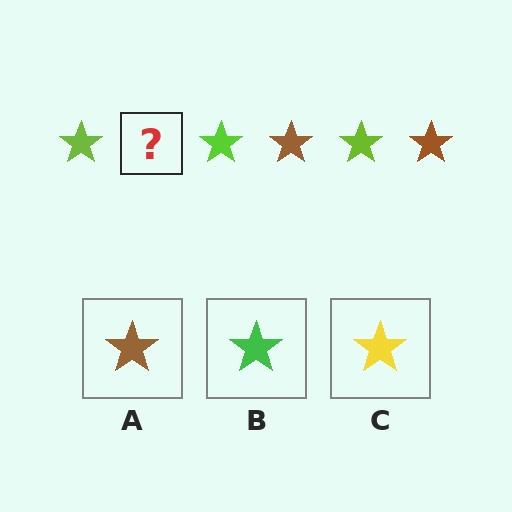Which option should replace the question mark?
Option A.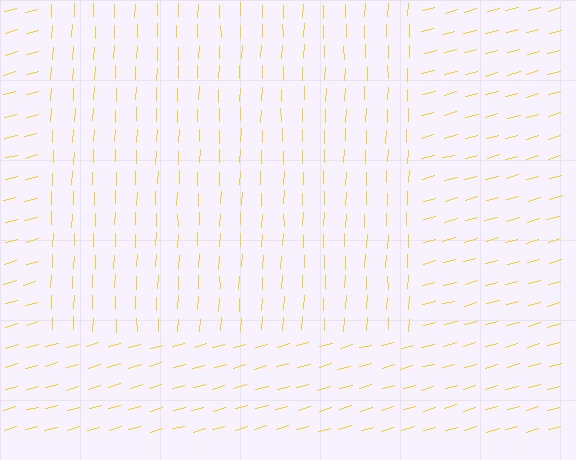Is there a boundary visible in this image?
Yes, there is a texture boundary formed by a change in line orientation.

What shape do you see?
I see a rectangle.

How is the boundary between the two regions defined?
The boundary is defined purely by a change in line orientation (approximately 73 degrees difference). All lines are the same color and thickness.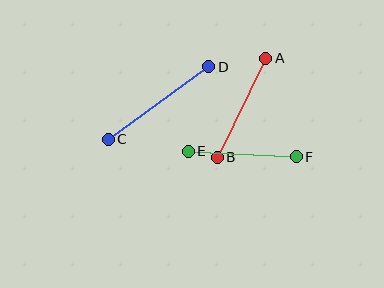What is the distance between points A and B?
The distance is approximately 110 pixels.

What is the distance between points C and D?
The distance is approximately 124 pixels.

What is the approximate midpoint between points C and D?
The midpoint is at approximately (158, 103) pixels.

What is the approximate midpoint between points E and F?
The midpoint is at approximately (242, 154) pixels.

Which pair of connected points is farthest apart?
Points C and D are farthest apart.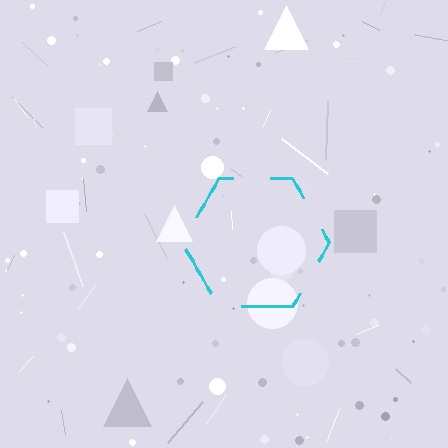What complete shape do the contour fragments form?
The contour fragments form a hexagon.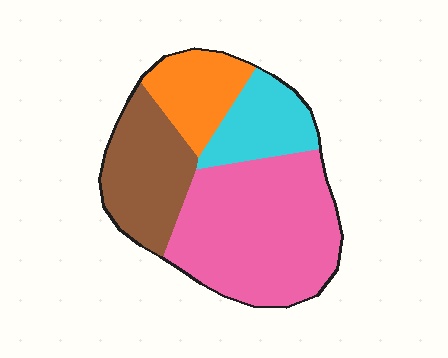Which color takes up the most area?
Pink, at roughly 45%.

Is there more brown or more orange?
Brown.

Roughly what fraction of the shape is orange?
Orange covers roughly 15% of the shape.